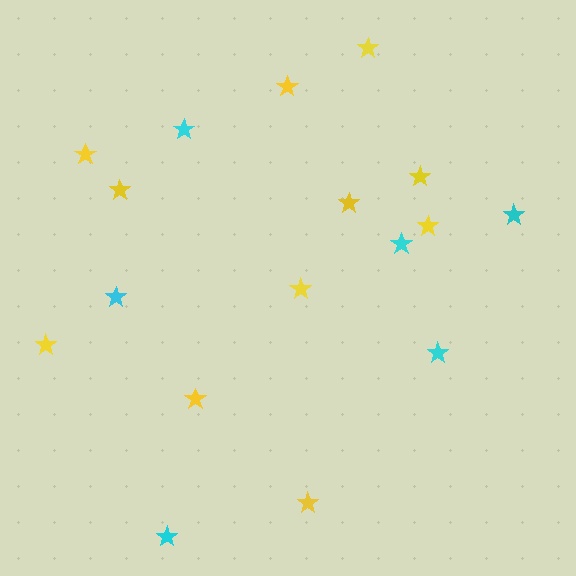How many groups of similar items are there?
There are 2 groups: one group of yellow stars (11) and one group of cyan stars (6).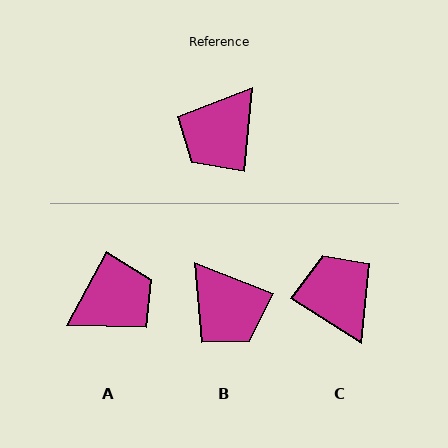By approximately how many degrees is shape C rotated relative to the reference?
Approximately 117 degrees clockwise.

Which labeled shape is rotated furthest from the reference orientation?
A, about 157 degrees away.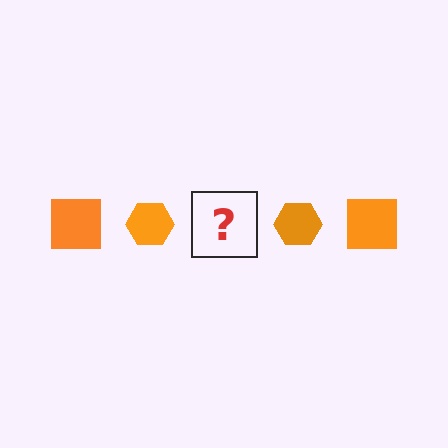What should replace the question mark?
The question mark should be replaced with an orange square.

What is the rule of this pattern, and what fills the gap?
The rule is that the pattern cycles through square, hexagon shapes in orange. The gap should be filled with an orange square.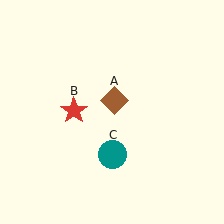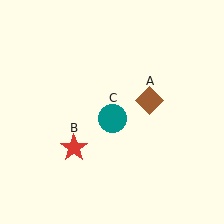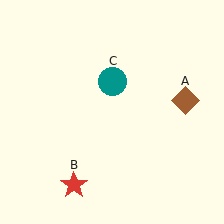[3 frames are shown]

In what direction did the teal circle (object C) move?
The teal circle (object C) moved up.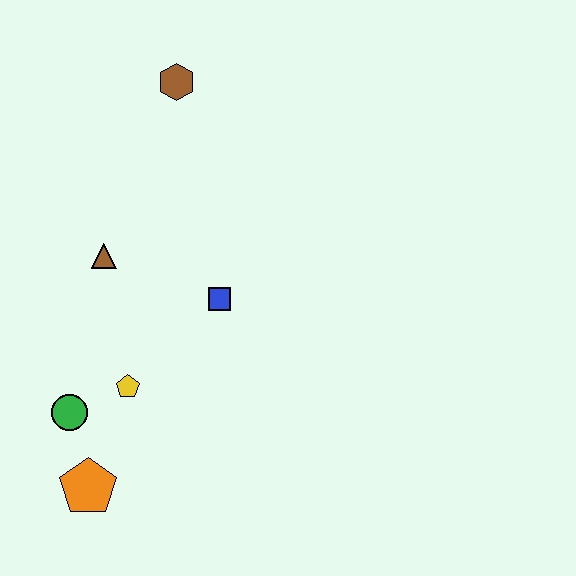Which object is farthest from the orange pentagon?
The brown hexagon is farthest from the orange pentagon.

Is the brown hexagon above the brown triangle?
Yes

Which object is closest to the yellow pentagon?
The green circle is closest to the yellow pentagon.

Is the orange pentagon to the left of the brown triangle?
Yes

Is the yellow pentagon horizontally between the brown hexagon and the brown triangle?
Yes